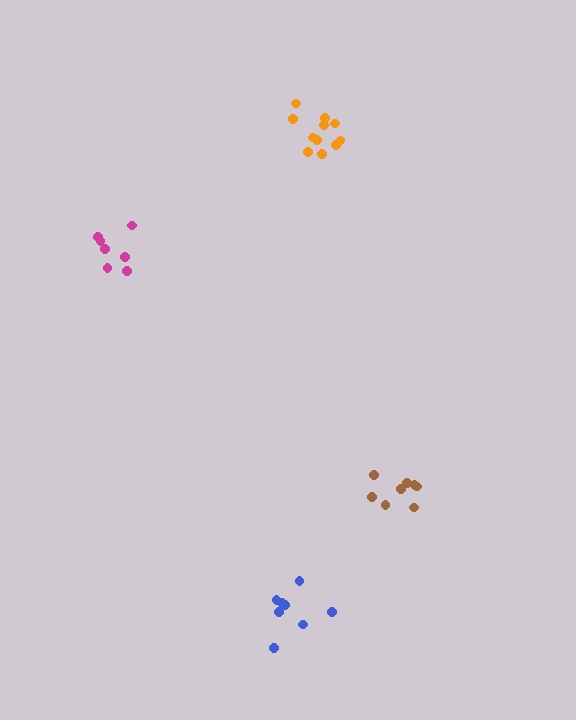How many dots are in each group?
Group 1: 8 dots, Group 2: 7 dots, Group 3: 8 dots, Group 4: 11 dots (34 total).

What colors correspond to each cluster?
The clusters are colored: brown, magenta, blue, orange.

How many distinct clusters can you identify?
There are 4 distinct clusters.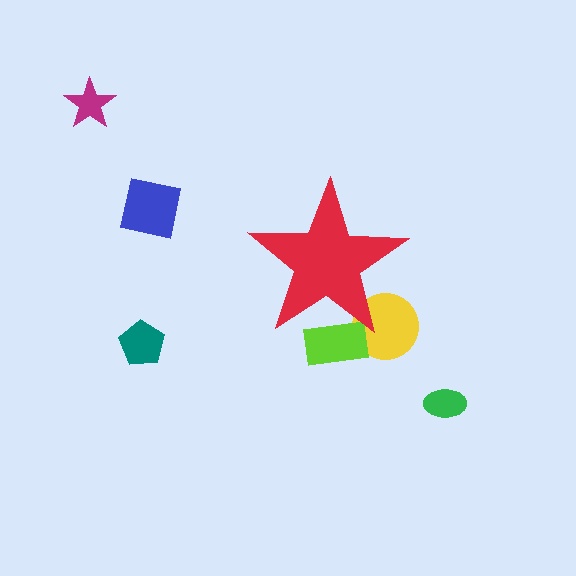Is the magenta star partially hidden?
No, the magenta star is fully visible.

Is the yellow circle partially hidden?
Yes, the yellow circle is partially hidden behind the red star.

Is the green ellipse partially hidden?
No, the green ellipse is fully visible.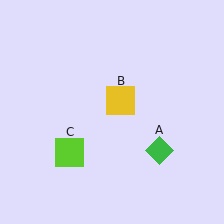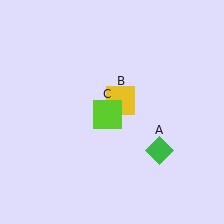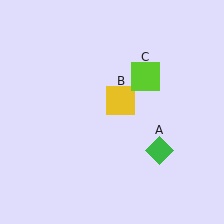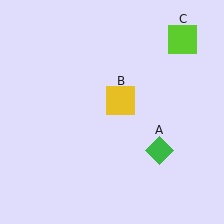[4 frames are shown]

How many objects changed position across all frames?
1 object changed position: lime square (object C).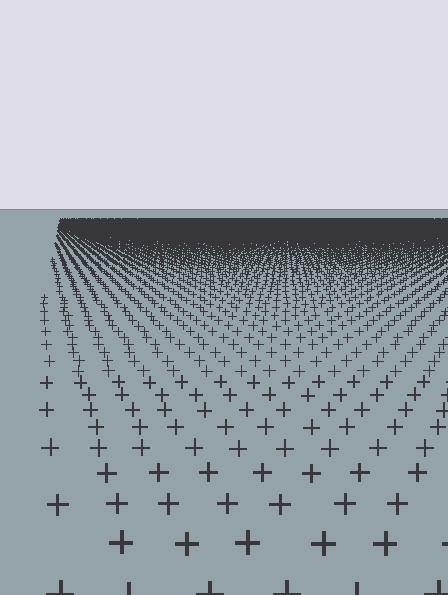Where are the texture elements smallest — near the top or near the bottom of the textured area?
Near the top.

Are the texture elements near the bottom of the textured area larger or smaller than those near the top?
Larger. Near the bottom, elements are closer to the viewer and appear at a bigger on-screen size.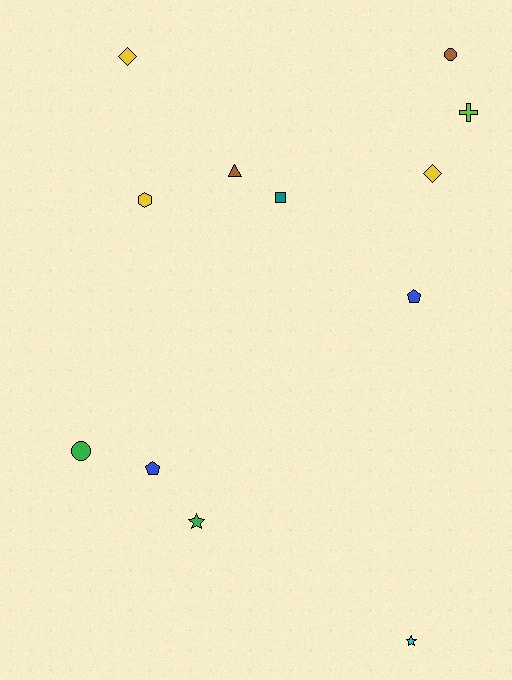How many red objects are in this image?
There are no red objects.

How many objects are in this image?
There are 12 objects.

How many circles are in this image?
There are 2 circles.